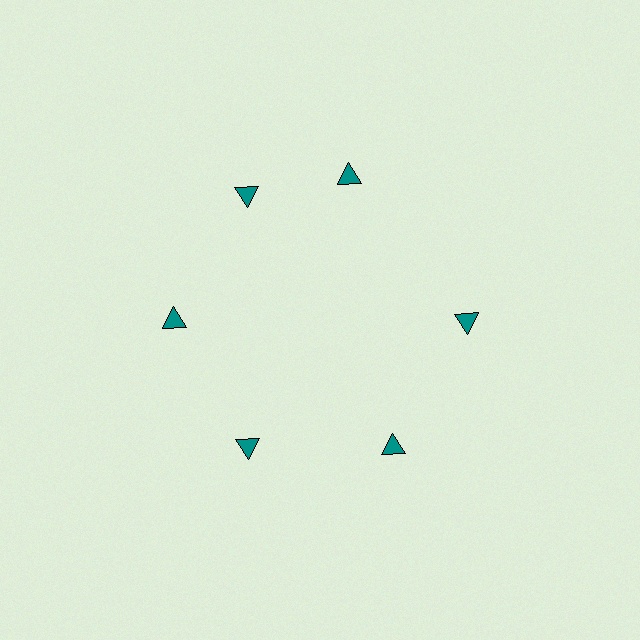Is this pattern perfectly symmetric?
No. The 6 teal triangles are arranged in a ring, but one element near the 1 o'clock position is rotated out of alignment along the ring, breaking the 6-fold rotational symmetry.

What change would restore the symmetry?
The symmetry would be restored by rotating it back into even spacing with its neighbors so that all 6 triangles sit at equal angles and equal distance from the center.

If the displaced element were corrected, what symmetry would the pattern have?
It would have 6-fold rotational symmetry — the pattern would map onto itself every 60 degrees.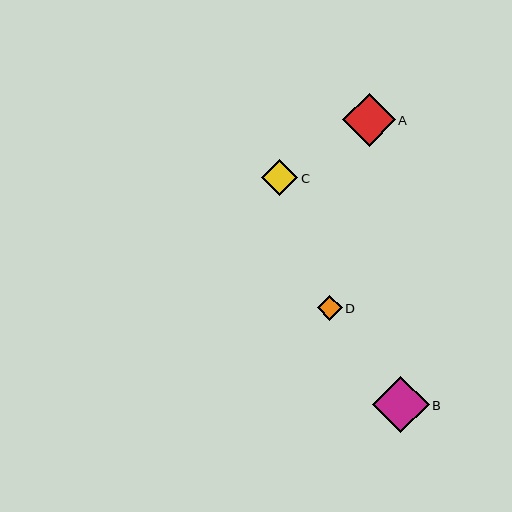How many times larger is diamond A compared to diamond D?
Diamond A is approximately 2.1 times the size of diamond D.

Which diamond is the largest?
Diamond B is the largest with a size of approximately 57 pixels.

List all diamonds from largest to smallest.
From largest to smallest: B, A, C, D.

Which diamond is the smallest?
Diamond D is the smallest with a size of approximately 25 pixels.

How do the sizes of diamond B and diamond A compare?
Diamond B and diamond A are approximately the same size.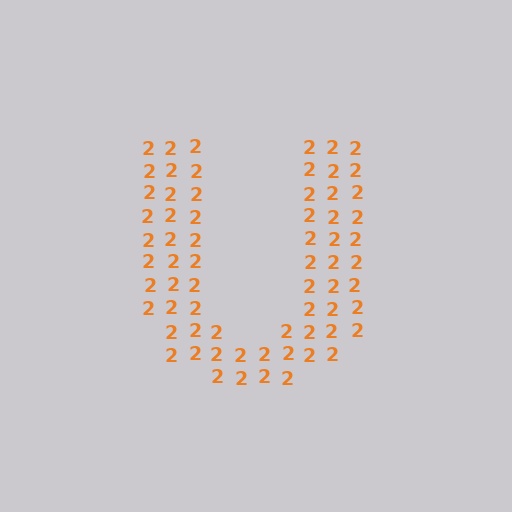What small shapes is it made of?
It is made of small digit 2's.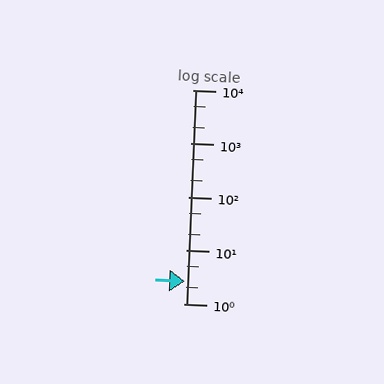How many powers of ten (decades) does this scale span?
The scale spans 4 decades, from 1 to 10000.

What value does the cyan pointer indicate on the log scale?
The pointer indicates approximately 2.6.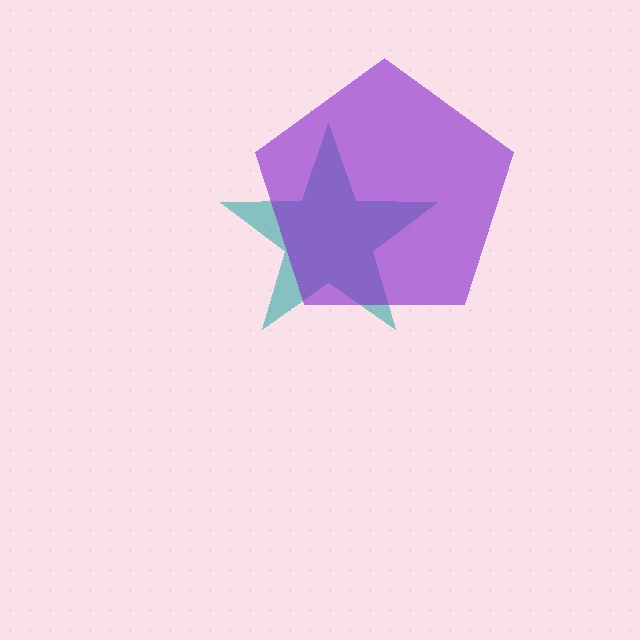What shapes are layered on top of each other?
The layered shapes are: a teal star, a purple pentagon.